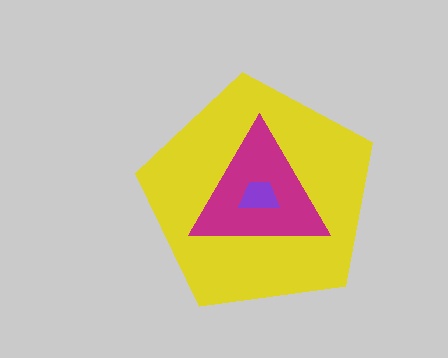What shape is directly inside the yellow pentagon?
The magenta triangle.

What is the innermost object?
The purple trapezoid.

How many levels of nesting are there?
3.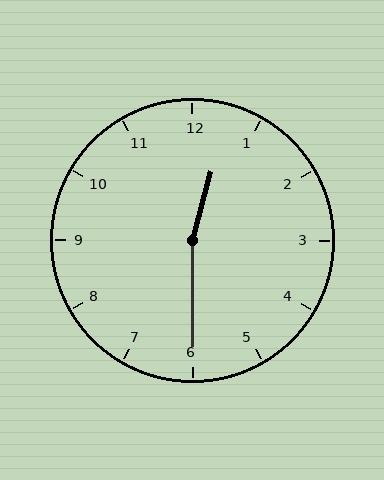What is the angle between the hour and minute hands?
Approximately 165 degrees.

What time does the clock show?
12:30.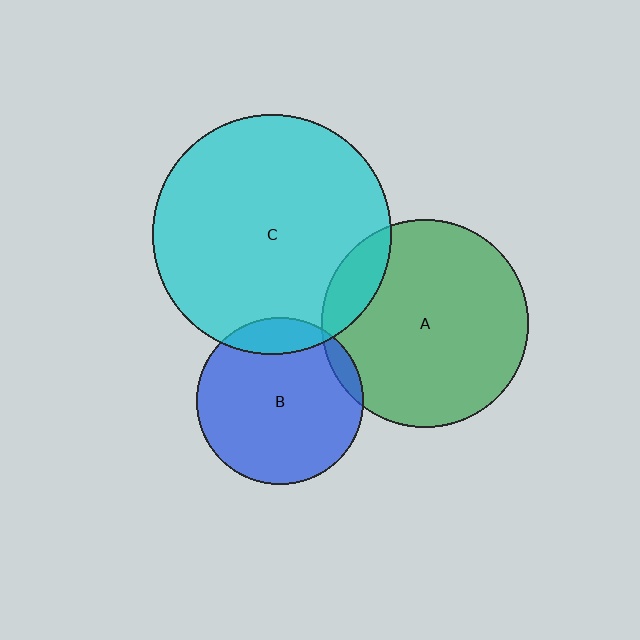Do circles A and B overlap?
Yes.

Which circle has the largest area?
Circle C (cyan).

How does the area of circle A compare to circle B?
Approximately 1.5 times.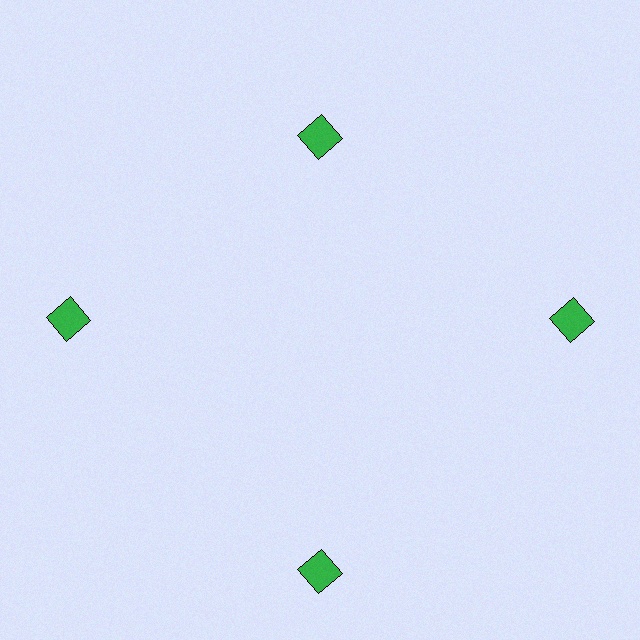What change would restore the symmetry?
The symmetry would be restored by moving it outward, back onto the ring so that all 4 squares sit at equal angles and equal distance from the center.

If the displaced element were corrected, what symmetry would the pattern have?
It would have 4-fold rotational symmetry — the pattern would map onto itself every 90 degrees.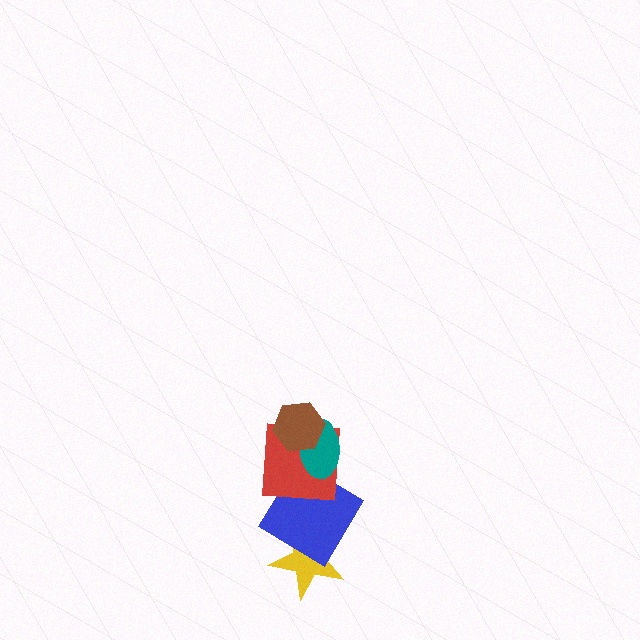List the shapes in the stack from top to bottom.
From top to bottom: the brown hexagon, the teal ellipse, the red square, the blue diamond, the yellow star.